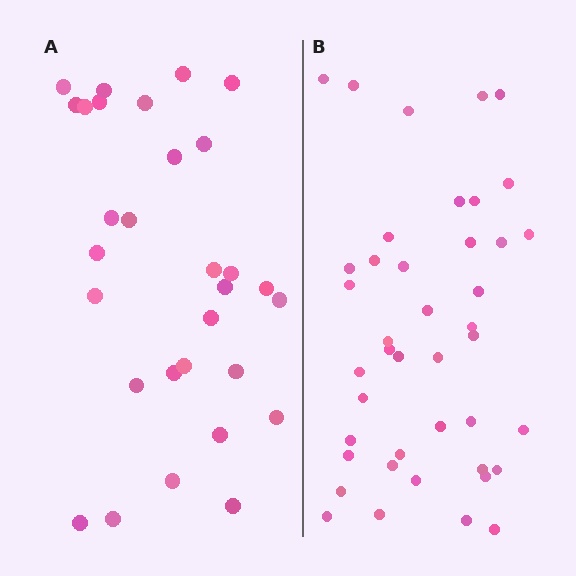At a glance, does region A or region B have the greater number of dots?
Region B (the right region) has more dots.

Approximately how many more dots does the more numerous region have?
Region B has roughly 12 or so more dots than region A.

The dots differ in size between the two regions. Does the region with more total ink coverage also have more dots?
No. Region A has more total ink coverage because its dots are larger, but region B actually contains more individual dots. Total area can be misleading — the number of items is what matters here.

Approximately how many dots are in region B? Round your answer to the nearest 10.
About 40 dots. (The exact count is 42, which rounds to 40.)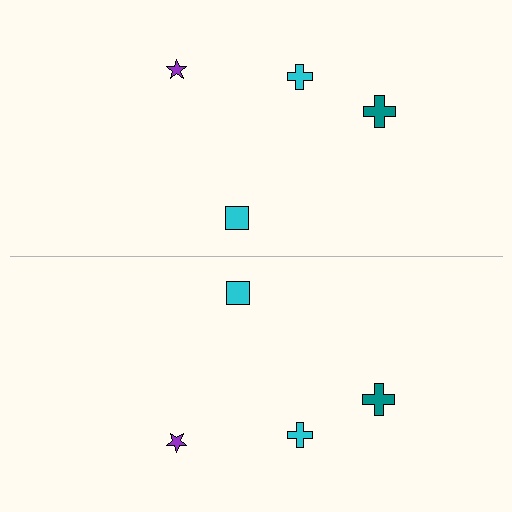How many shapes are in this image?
There are 8 shapes in this image.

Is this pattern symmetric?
Yes, this pattern has bilateral (reflection) symmetry.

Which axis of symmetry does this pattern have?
The pattern has a horizontal axis of symmetry running through the center of the image.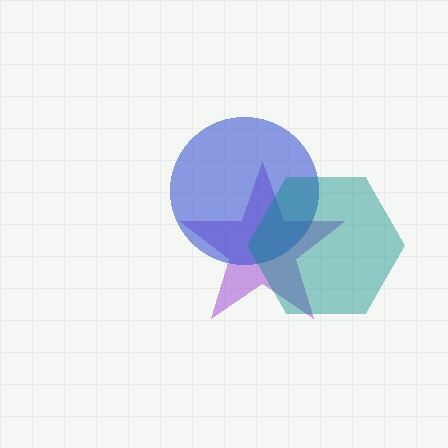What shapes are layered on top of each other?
The layered shapes are: a purple star, a blue circle, a teal hexagon.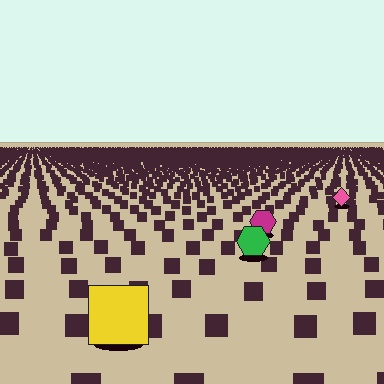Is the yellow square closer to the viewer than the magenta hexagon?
Yes. The yellow square is closer — you can tell from the texture gradient: the ground texture is coarser near it.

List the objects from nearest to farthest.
From nearest to farthest: the yellow square, the green hexagon, the magenta hexagon, the pink diamond.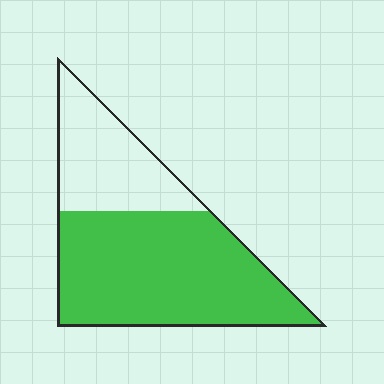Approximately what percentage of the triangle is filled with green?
Approximately 65%.